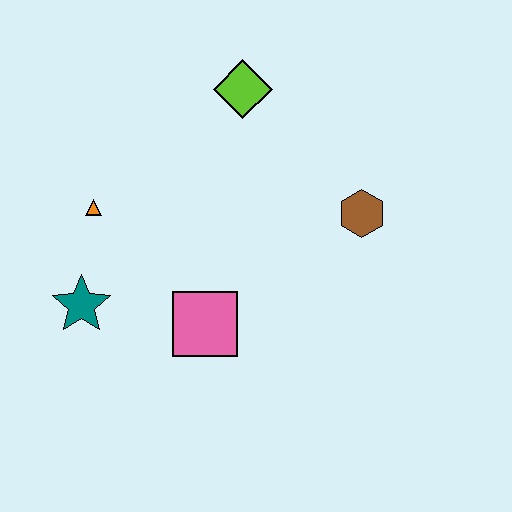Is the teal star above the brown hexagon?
No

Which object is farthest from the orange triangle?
The brown hexagon is farthest from the orange triangle.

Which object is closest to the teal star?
The orange triangle is closest to the teal star.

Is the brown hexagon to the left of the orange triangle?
No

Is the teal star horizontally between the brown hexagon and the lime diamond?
No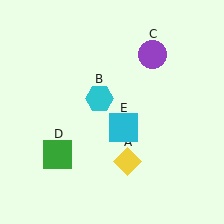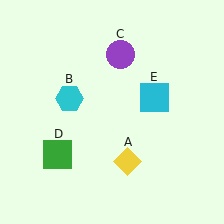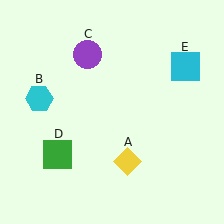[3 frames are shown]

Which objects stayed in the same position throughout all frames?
Yellow diamond (object A) and green square (object D) remained stationary.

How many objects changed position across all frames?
3 objects changed position: cyan hexagon (object B), purple circle (object C), cyan square (object E).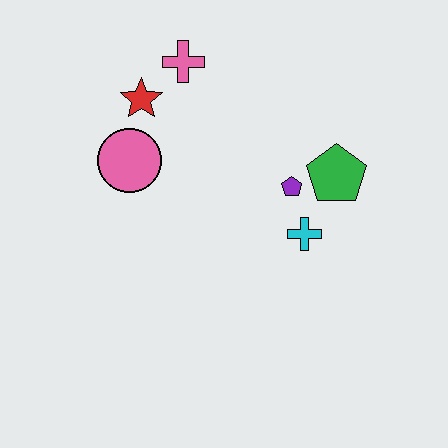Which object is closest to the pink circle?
The red star is closest to the pink circle.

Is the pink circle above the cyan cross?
Yes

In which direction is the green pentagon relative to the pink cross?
The green pentagon is to the right of the pink cross.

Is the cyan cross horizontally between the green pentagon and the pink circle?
Yes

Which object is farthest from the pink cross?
The cyan cross is farthest from the pink cross.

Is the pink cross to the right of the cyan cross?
No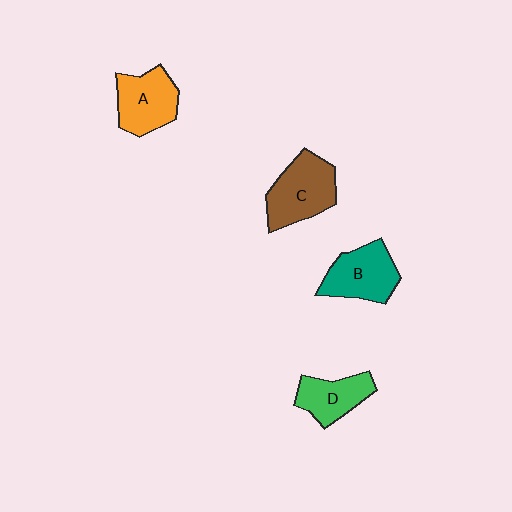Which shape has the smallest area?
Shape D (green).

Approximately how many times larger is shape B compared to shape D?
Approximately 1.2 times.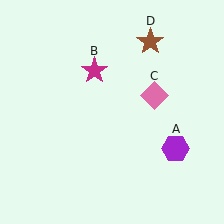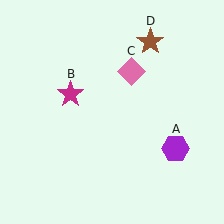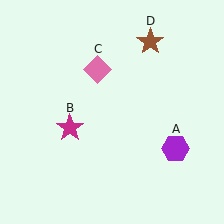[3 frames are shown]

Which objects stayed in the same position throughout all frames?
Purple hexagon (object A) and brown star (object D) remained stationary.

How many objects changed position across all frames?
2 objects changed position: magenta star (object B), pink diamond (object C).